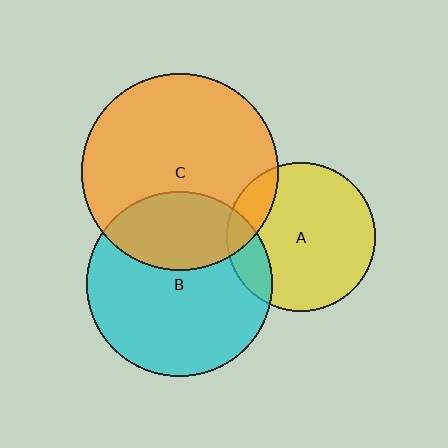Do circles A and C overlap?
Yes.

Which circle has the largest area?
Circle C (orange).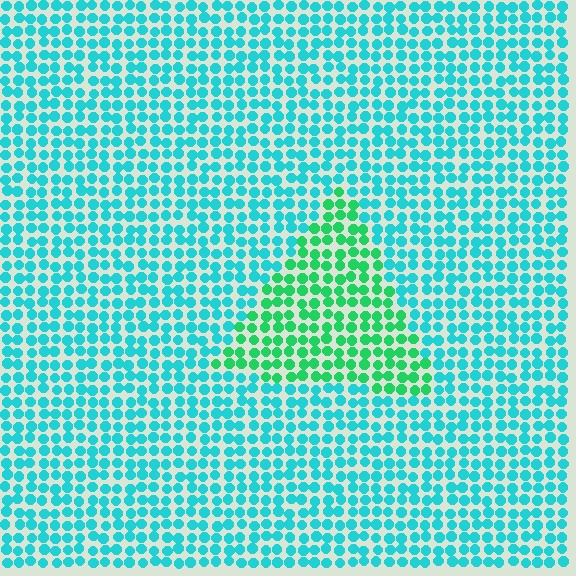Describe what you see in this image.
The image is filled with small cyan elements in a uniform arrangement. A triangle-shaped region is visible where the elements are tinted to a slightly different hue, forming a subtle color boundary.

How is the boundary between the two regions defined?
The boundary is defined purely by a slight shift in hue (about 39 degrees). Spacing, size, and orientation are identical on both sides.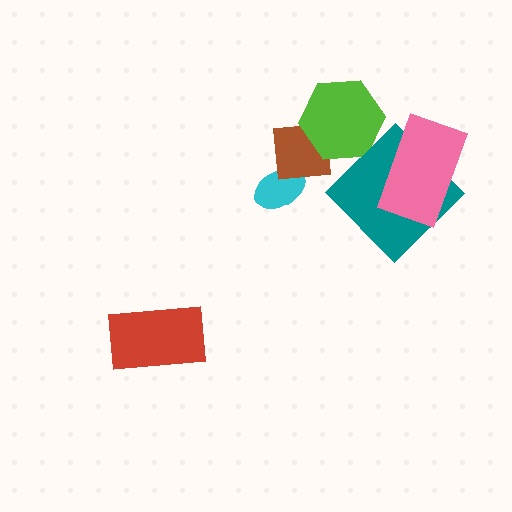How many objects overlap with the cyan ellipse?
1 object overlaps with the cyan ellipse.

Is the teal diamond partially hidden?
Yes, it is partially covered by another shape.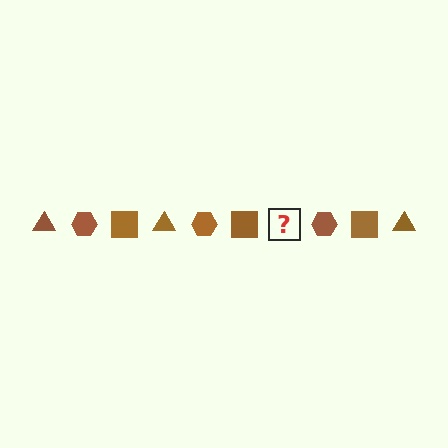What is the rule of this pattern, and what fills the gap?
The rule is that the pattern cycles through triangle, hexagon, square shapes in brown. The gap should be filled with a brown triangle.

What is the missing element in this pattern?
The missing element is a brown triangle.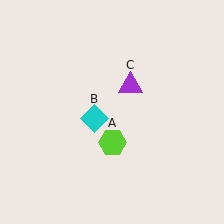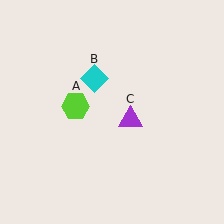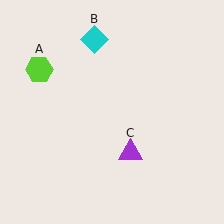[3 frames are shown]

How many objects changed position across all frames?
3 objects changed position: lime hexagon (object A), cyan diamond (object B), purple triangle (object C).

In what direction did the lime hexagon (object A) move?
The lime hexagon (object A) moved up and to the left.